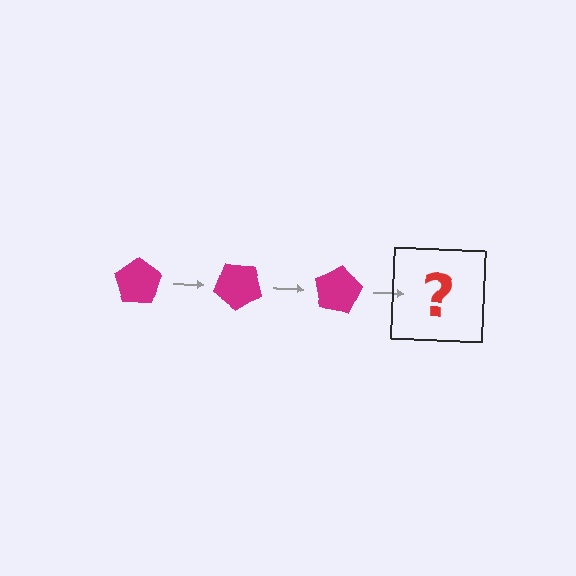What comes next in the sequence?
The next element should be a magenta pentagon rotated 120 degrees.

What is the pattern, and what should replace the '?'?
The pattern is that the pentagon rotates 40 degrees each step. The '?' should be a magenta pentagon rotated 120 degrees.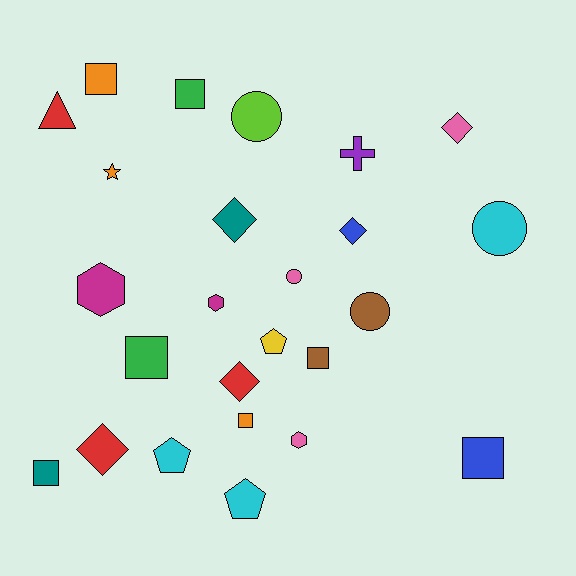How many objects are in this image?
There are 25 objects.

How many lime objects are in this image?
There is 1 lime object.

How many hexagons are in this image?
There are 3 hexagons.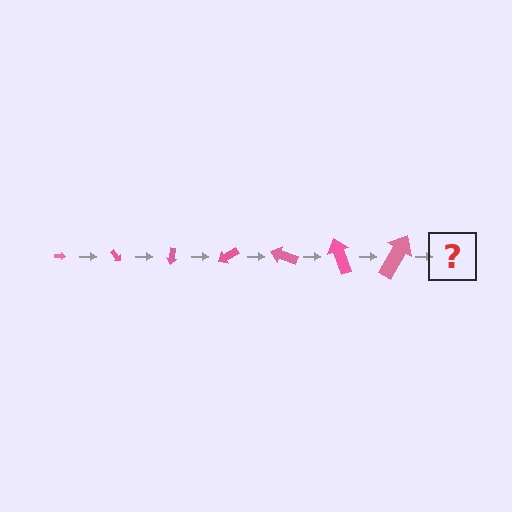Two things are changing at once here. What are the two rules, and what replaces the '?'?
The two rules are that the arrow grows larger each step and it rotates 50 degrees each step. The '?' should be an arrow, larger than the previous one and rotated 350 degrees from the start.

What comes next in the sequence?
The next element should be an arrow, larger than the previous one and rotated 350 degrees from the start.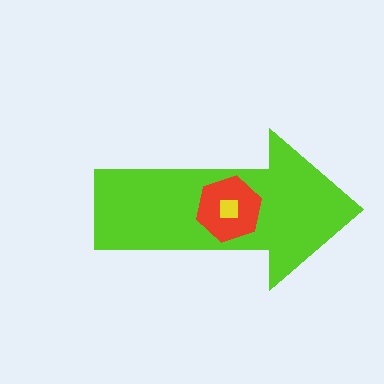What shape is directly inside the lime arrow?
The red hexagon.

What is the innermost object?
The yellow square.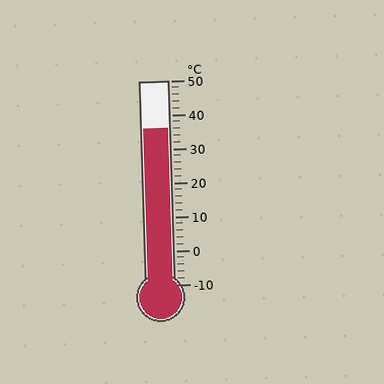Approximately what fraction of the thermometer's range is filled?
The thermometer is filled to approximately 75% of its range.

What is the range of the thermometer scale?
The thermometer scale ranges from -10°C to 50°C.